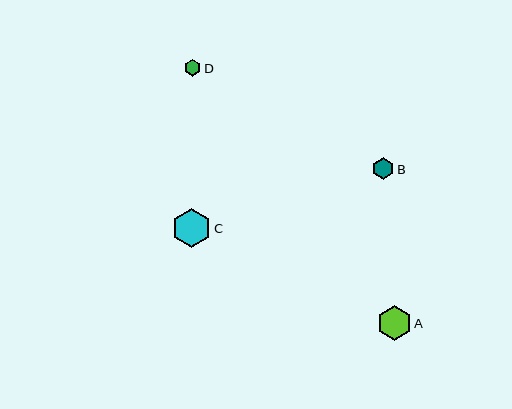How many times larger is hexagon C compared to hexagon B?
Hexagon C is approximately 1.8 times the size of hexagon B.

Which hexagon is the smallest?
Hexagon D is the smallest with a size of approximately 17 pixels.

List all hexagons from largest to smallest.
From largest to smallest: C, A, B, D.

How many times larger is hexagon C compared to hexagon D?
Hexagon C is approximately 2.3 times the size of hexagon D.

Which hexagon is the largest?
Hexagon C is the largest with a size of approximately 39 pixels.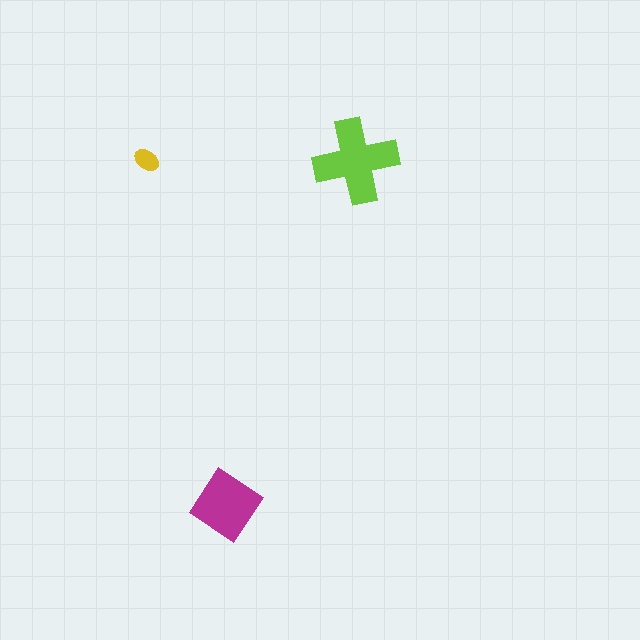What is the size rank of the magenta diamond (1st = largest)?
2nd.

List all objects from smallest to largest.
The yellow ellipse, the magenta diamond, the lime cross.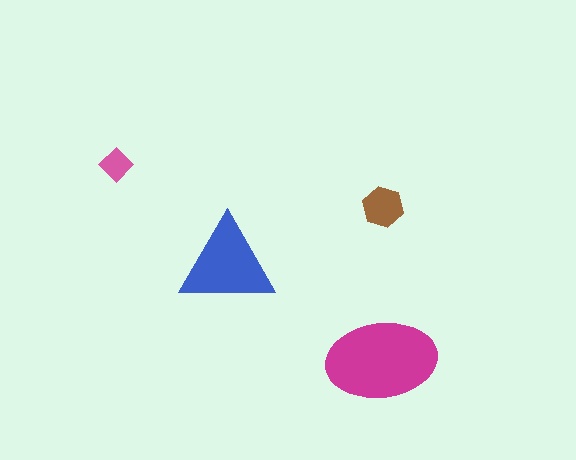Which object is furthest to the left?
The pink diamond is leftmost.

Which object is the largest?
The magenta ellipse.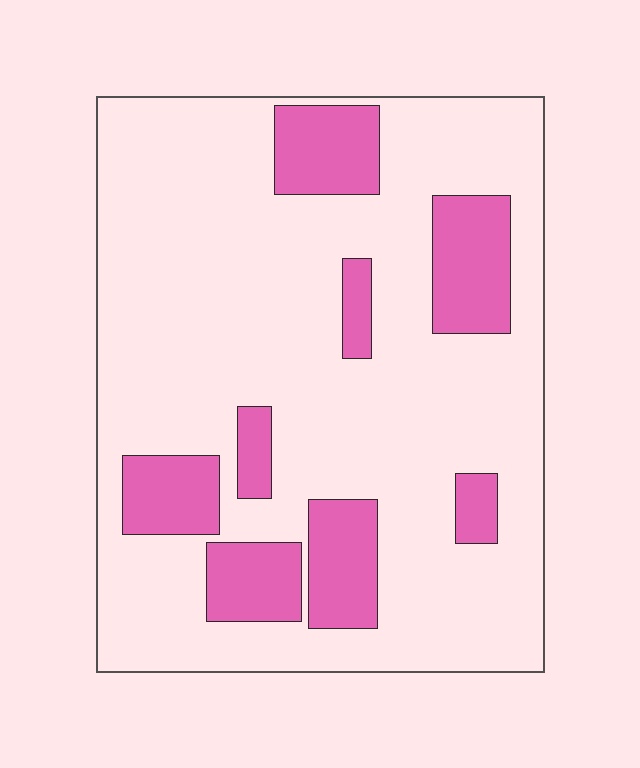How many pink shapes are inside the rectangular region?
8.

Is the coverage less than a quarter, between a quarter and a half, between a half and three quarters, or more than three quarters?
Less than a quarter.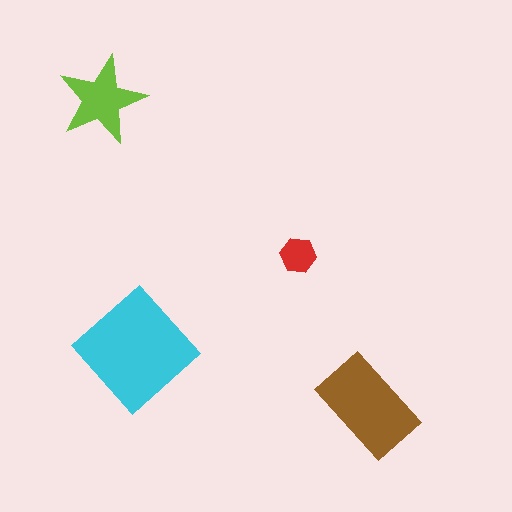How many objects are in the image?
There are 4 objects in the image.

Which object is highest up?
The lime star is topmost.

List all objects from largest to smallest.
The cyan diamond, the brown rectangle, the lime star, the red hexagon.